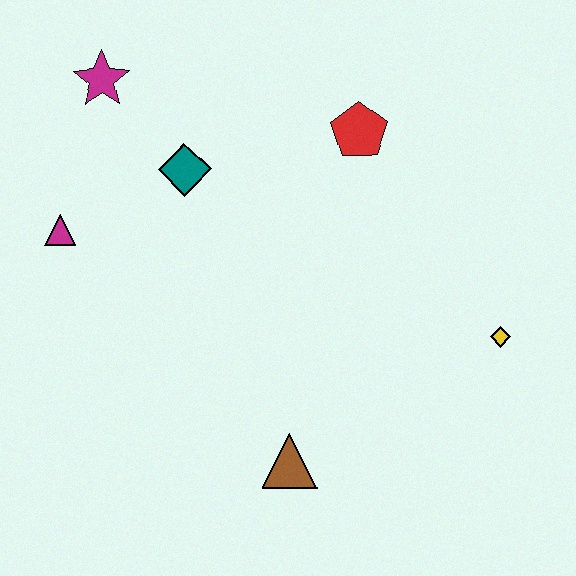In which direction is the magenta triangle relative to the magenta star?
The magenta triangle is below the magenta star.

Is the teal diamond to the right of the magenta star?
Yes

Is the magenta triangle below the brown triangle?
No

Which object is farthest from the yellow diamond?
The magenta star is farthest from the yellow diamond.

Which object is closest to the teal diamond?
The magenta star is closest to the teal diamond.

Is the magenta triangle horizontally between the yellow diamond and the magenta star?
No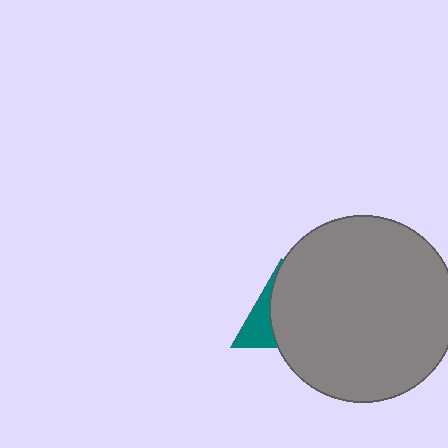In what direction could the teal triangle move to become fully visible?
The teal triangle could move left. That would shift it out from behind the gray circle entirely.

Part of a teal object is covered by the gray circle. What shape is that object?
It is a triangle.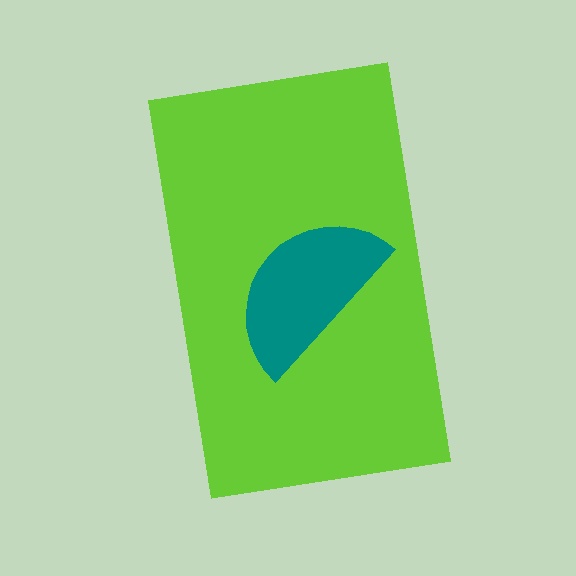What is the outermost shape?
The lime rectangle.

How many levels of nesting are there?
2.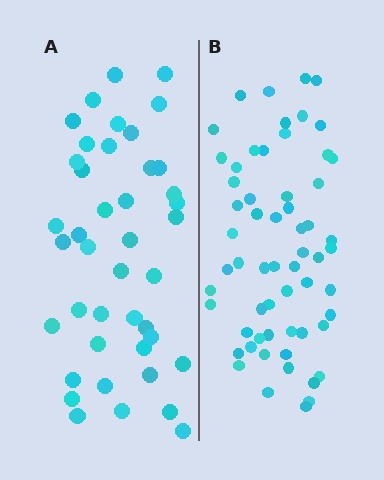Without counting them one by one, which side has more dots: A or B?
Region B (the right region) has more dots.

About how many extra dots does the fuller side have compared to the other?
Region B has approximately 20 more dots than region A.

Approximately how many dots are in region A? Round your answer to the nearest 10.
About 40 dots. (The exact count is 42, which rounds to 40.)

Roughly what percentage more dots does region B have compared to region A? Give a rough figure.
About 45% more.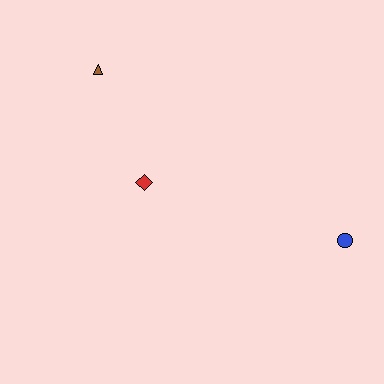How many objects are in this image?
There are 3 objects.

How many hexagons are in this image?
There are no hexagons.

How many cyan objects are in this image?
There are no cyan objects.